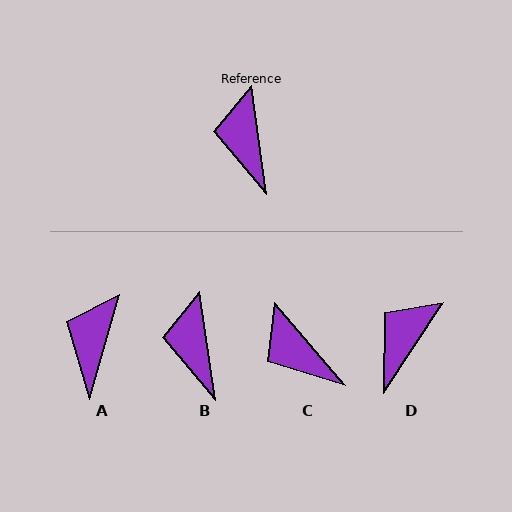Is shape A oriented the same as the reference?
No, it is off by about 24 degrees.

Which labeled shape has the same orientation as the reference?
B.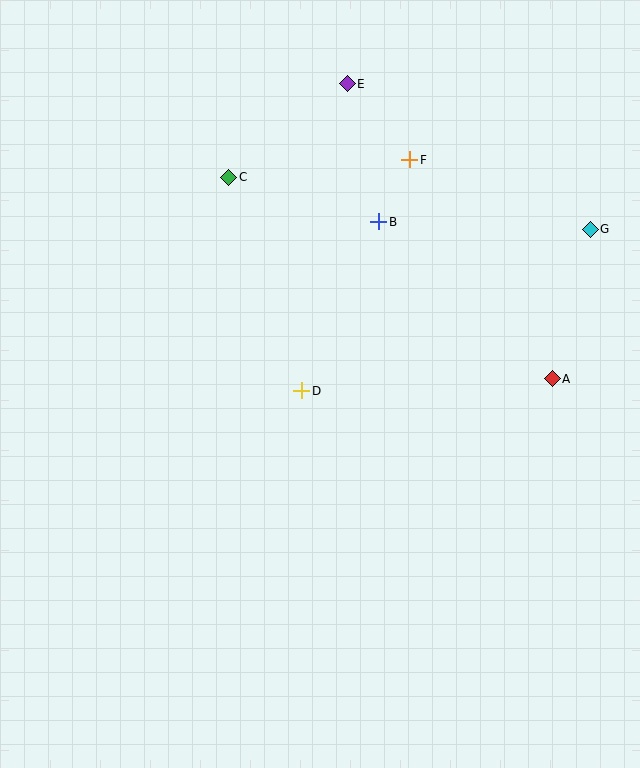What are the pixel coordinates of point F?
Point F is at (410, 160).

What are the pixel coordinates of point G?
Point G is at (590, 229).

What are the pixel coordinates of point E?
Point E is at (347, 84).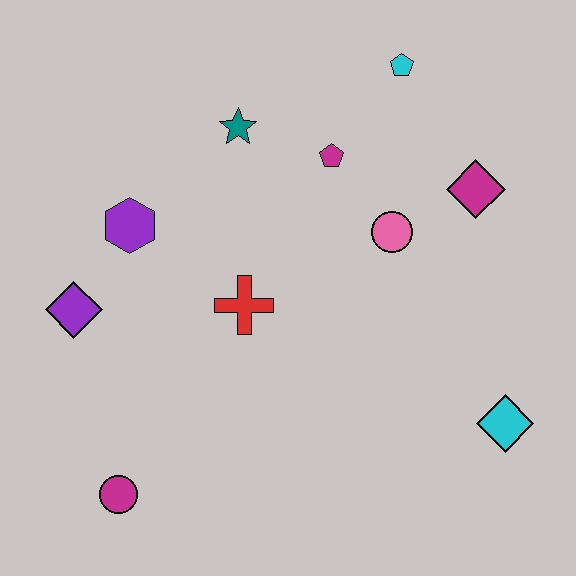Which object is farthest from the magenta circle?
The cyan pentagon is farthest from the magenta circle.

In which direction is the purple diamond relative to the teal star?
The purple diamond is below the teal star.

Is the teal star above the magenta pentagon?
Yes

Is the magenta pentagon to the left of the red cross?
No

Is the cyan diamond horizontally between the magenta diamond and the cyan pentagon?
No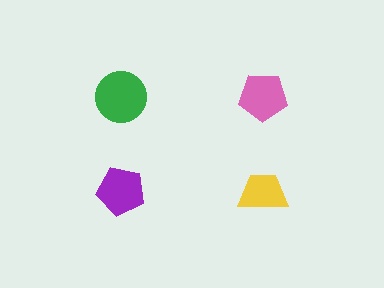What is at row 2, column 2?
A yellow trapezoid.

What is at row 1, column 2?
A pink pentagon.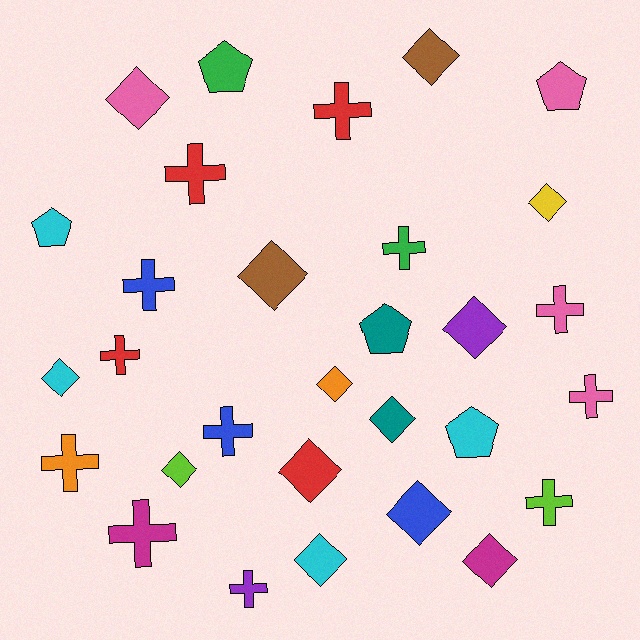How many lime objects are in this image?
There are 2 lime objects.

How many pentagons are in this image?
There are 5 pentagons.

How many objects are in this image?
There are 30 objects.